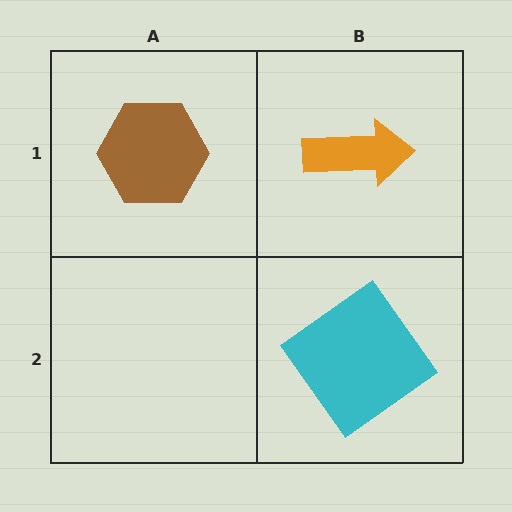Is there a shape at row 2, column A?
No, that cell is empty.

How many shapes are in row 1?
2 shapes.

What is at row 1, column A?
A brown hexagon.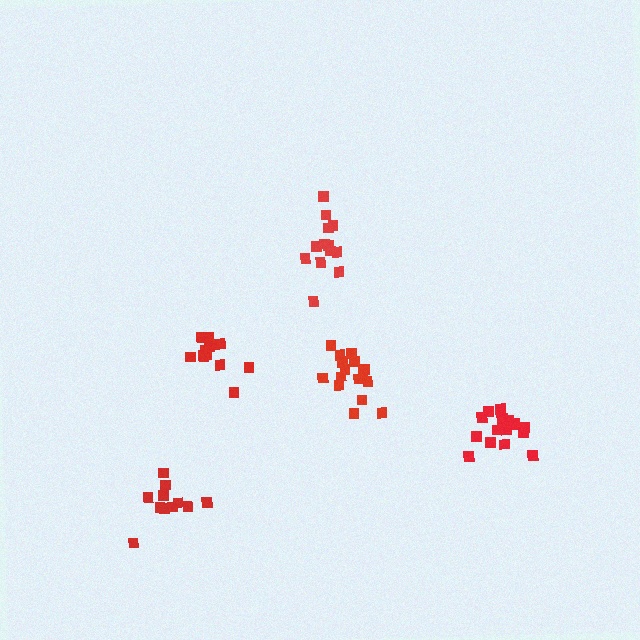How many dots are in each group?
Group 1: 12 dots, Group 2: 17 dots, Group 3: 16 dots, Group 4: 13 dots, Group 5: 13 dots (71 total).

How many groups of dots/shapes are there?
There are 5 groups.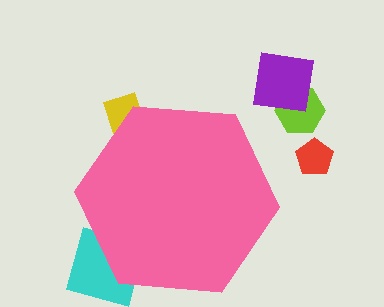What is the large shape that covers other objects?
A pink hexagon.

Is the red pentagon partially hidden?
No, the red pentagon is fully visible.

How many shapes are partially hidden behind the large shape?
2 shapes are partially hidden.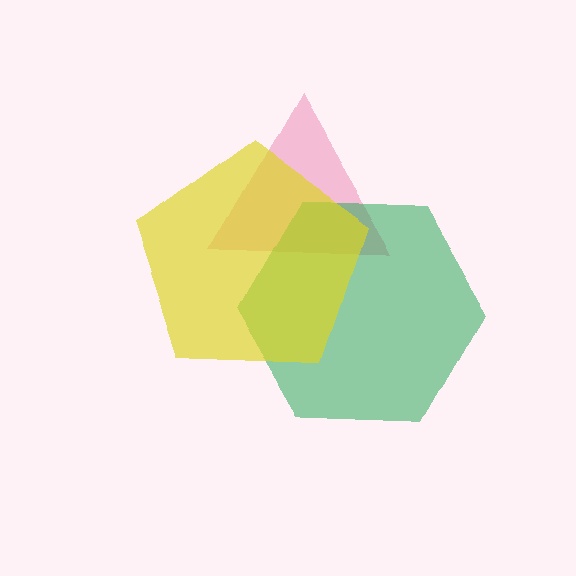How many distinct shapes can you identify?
There are 3 distinct shapes: a pink triangle, a green hexagon, a yellow pentagon.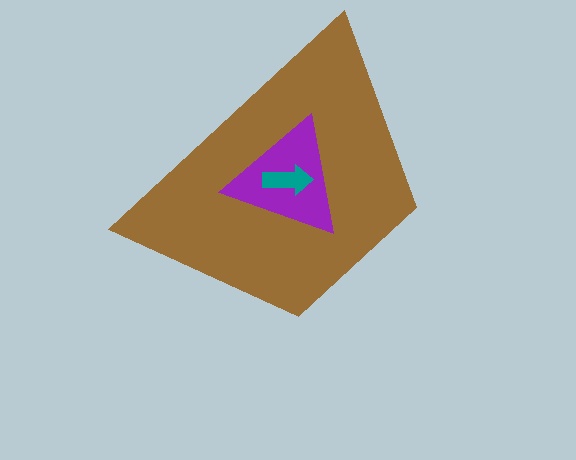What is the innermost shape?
The teal arrow.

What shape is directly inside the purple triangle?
The teal arrow.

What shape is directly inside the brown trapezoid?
The purple triangle.